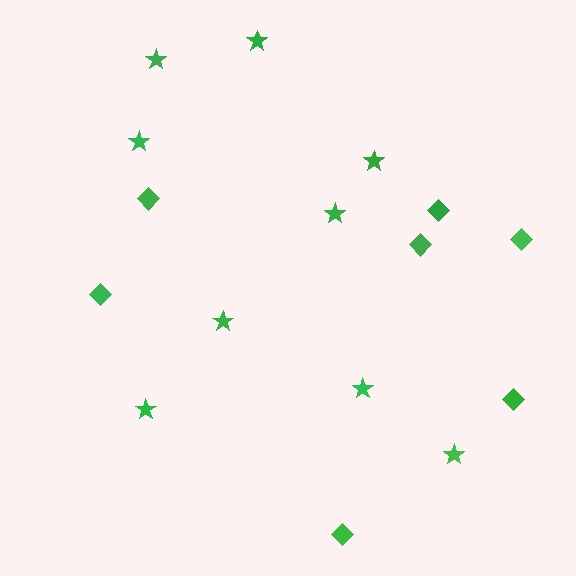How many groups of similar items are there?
There are 2 groups: one group of stars (9) and one group of diamonds (7).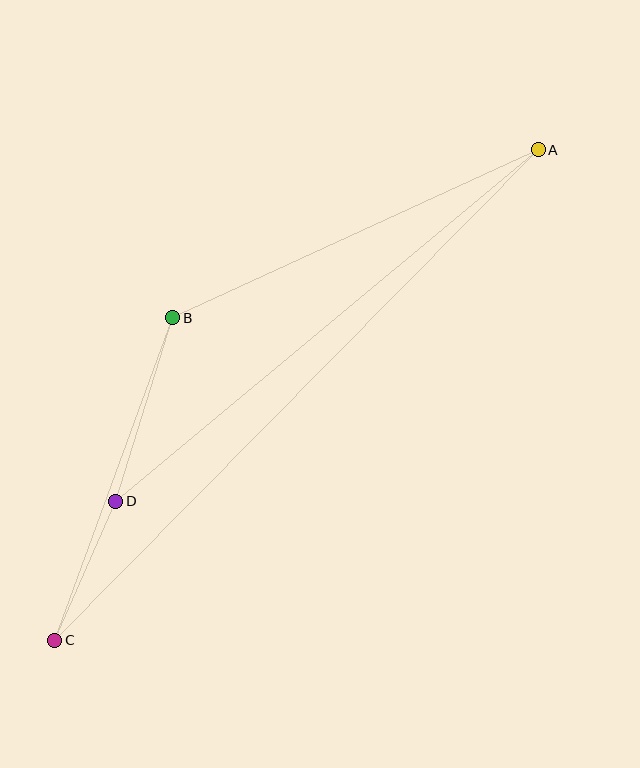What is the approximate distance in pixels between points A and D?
The distance between A and D is approximately 550 pixels.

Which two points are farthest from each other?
Points A and C are farthest from each other.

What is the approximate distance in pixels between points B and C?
The distance between B and C is approximately 343 pixels.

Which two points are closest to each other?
Points C and D are closest to each other.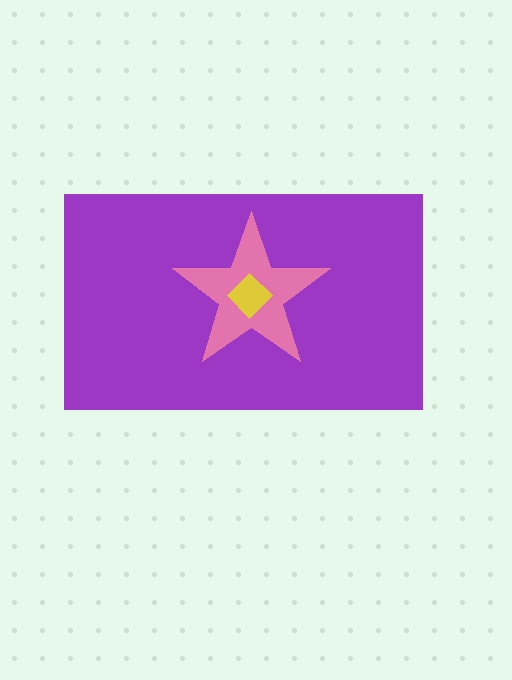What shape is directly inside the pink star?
The yellow diamond.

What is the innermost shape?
The yellow diamond.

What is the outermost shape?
The purple rectangle.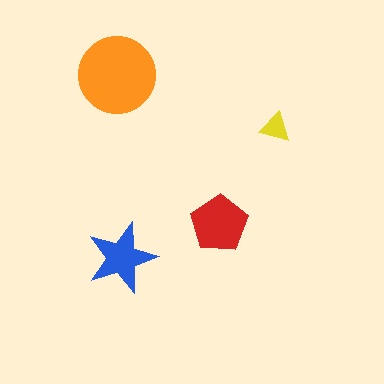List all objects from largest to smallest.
The orange circle, the red pentagon, the blue star, the yellow triangle.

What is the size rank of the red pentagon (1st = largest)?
2nd.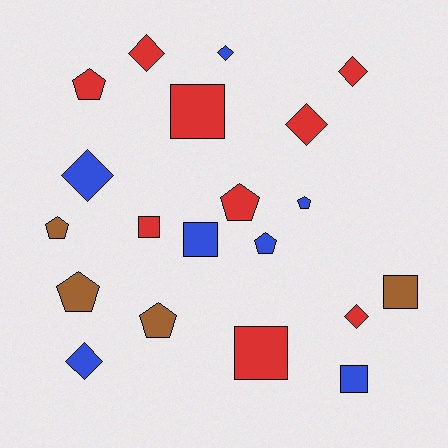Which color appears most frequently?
Red, with 9 objects.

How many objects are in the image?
There are 20 objects.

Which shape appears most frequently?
Pentagon, with 7 objects.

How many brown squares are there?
There is 1 brown square.